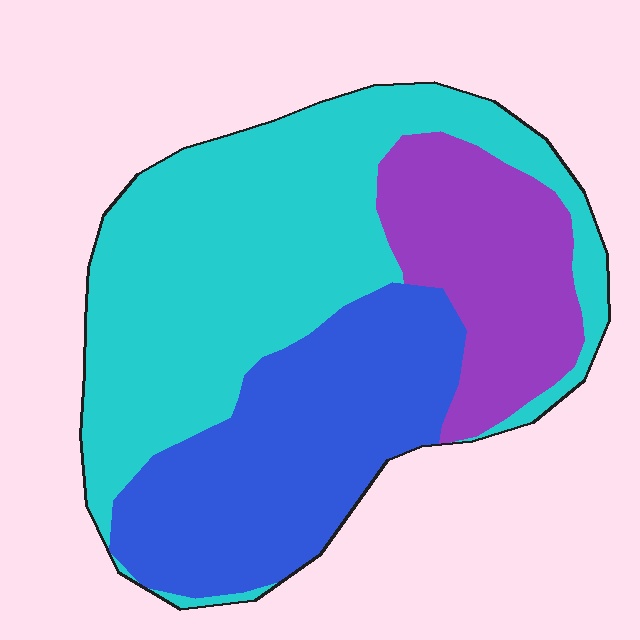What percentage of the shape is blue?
Blue takes up about one third (1/3) of the shape.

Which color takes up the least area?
Purple, at roughly 20%.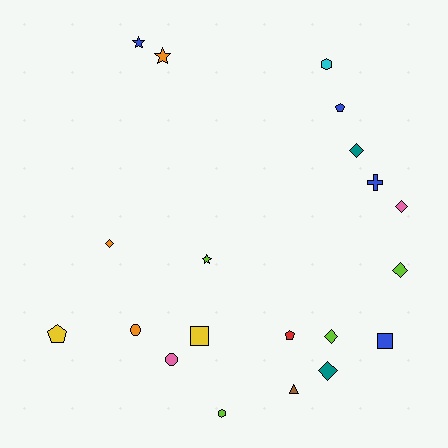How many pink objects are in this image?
There are 2 pink objects.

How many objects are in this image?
There are 20 objects.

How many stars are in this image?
There are 3 stars.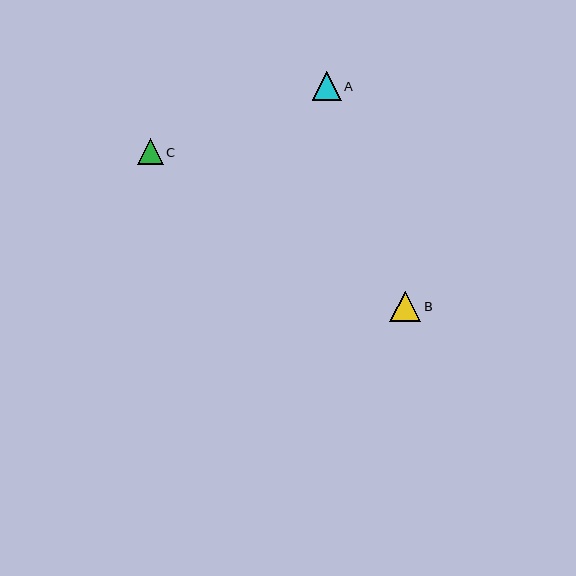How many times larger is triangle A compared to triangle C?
Triangle A is approximately 1.1 times the size of triangle C.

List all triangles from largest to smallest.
From largest to smallest: B, A, C.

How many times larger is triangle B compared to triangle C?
Triangle B is approximately 1.2 times the size of triangle C.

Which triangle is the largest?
Triangle B is the largest with a size of approximately 31 pixels.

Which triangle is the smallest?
Triangle C is the smallest with a size of approximately 26 pixels.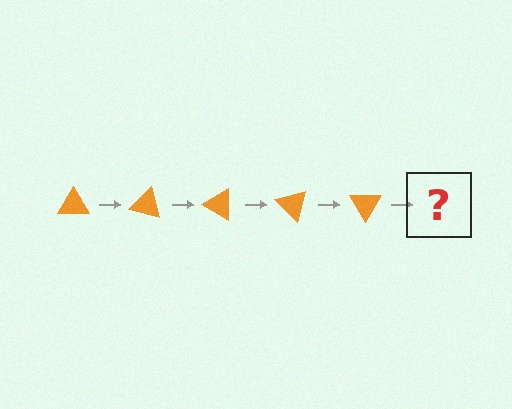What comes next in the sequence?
The next element should be an orange triangle rotated 75 degrees.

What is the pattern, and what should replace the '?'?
The pattern is that the triangle rotates 15 degrees each step. The '?' should be an orange triangle rotated 75 degrees.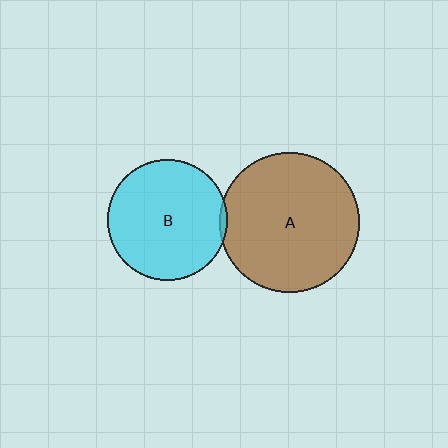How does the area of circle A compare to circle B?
Approximately 1.3 times.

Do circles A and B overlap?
Yes.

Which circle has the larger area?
Circle A (brown).